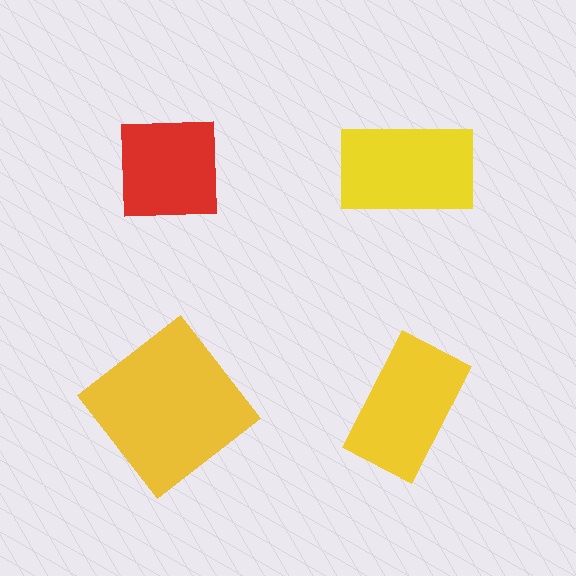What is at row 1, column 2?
A yellow rectangle.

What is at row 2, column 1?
A yellow diamond.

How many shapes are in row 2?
2 shapes.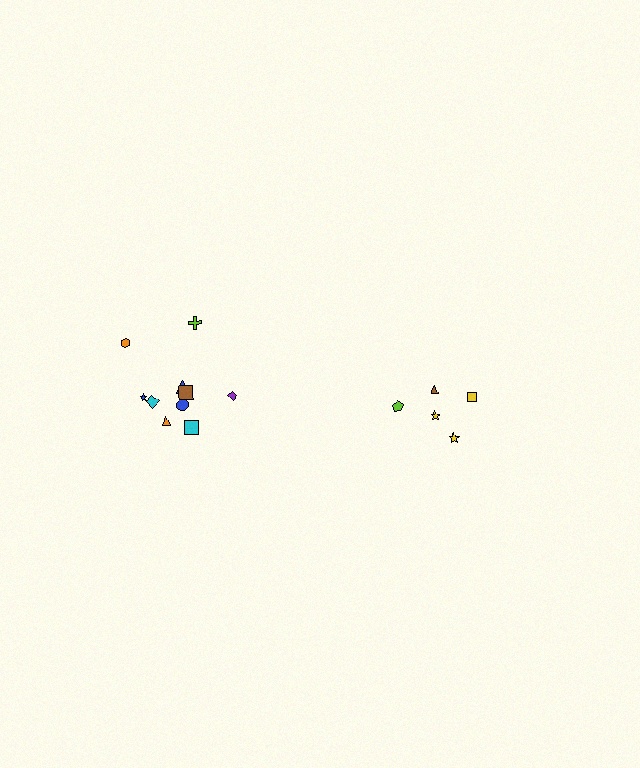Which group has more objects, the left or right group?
The left group.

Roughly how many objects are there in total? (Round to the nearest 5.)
Roughly 15 objects in total.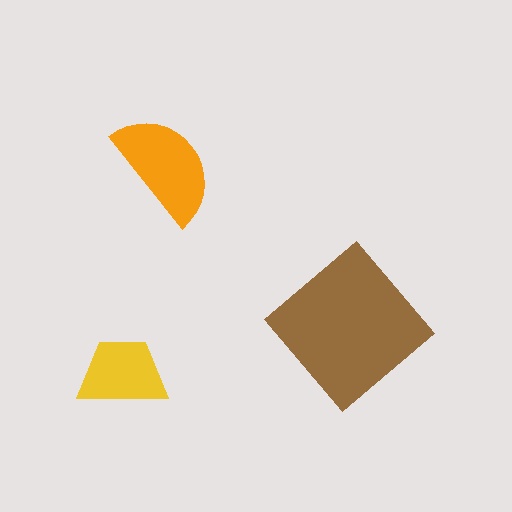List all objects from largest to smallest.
The brown diamond, the orange semicircle, the yellow trapezoid.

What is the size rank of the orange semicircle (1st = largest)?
2nd.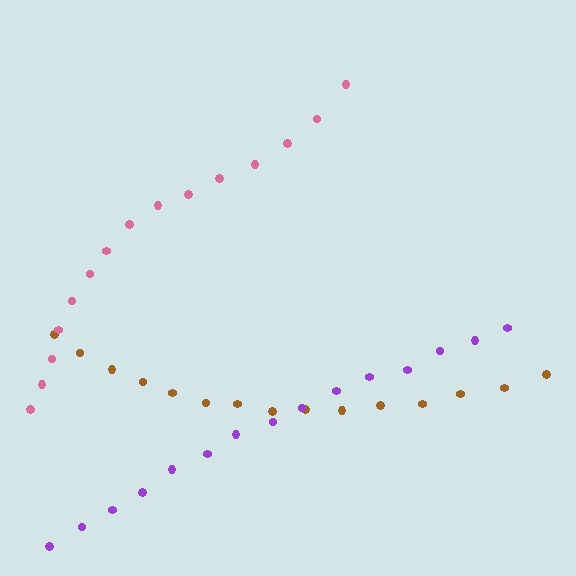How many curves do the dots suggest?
There are 3 distinct paths.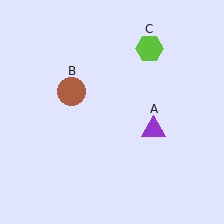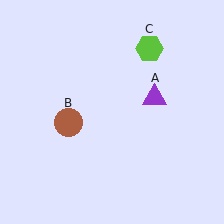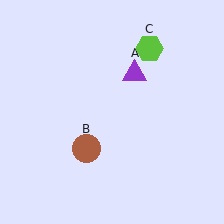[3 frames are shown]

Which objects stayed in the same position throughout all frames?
Lime hexagon (object C) remained stationary.